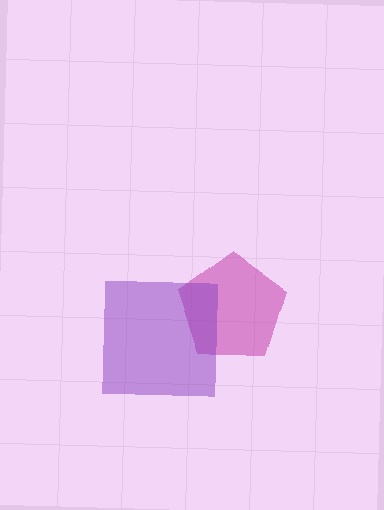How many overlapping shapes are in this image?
There are 2 overlapping shapes in the image.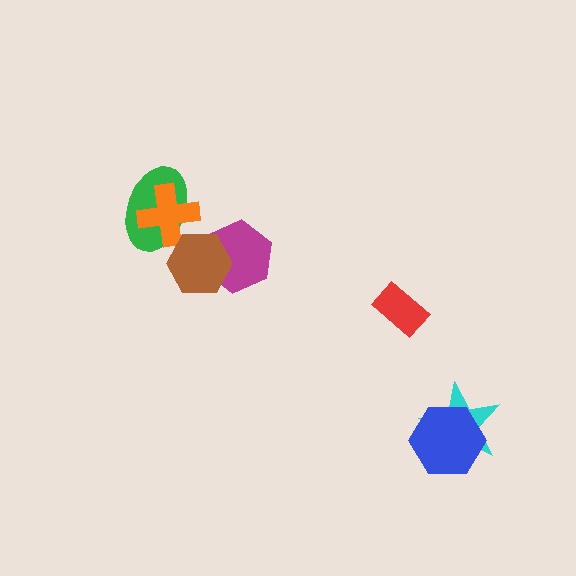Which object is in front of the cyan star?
The blue hexagon is in front of the cyan star.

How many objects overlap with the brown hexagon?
2 objects overlap with the brown hexagon.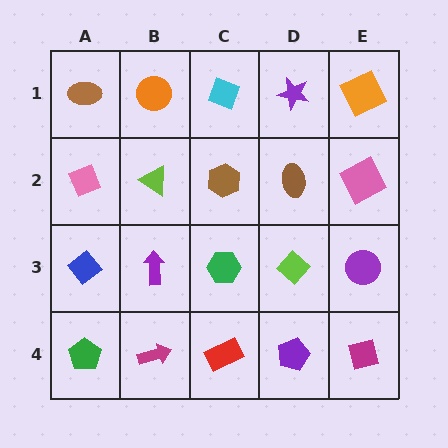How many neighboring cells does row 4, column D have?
3.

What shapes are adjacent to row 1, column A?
A pink diamond (row 2, column A), an orange circle (row 1, column B).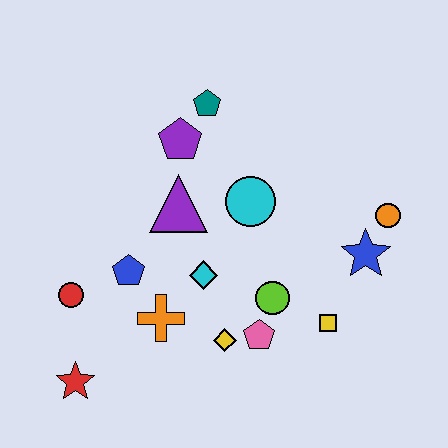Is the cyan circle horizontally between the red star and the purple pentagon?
No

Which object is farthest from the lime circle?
The red star is farthest from the lime circle.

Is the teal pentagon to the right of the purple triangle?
Yes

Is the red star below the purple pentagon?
Yes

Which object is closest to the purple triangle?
The purple pentagon is closest to the purple triangle.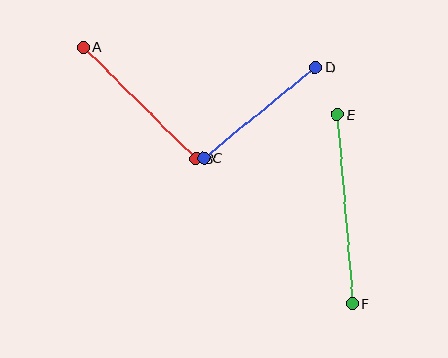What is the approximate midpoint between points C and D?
The midpoint is at approximately (260, 113) pixels.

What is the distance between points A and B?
The distance is approximately 159 pixels.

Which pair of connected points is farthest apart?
Points E and F are farthest apart.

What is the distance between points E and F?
The distance is approximately 190 pixels.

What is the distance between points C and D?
The distance is approximately 143 pixels.